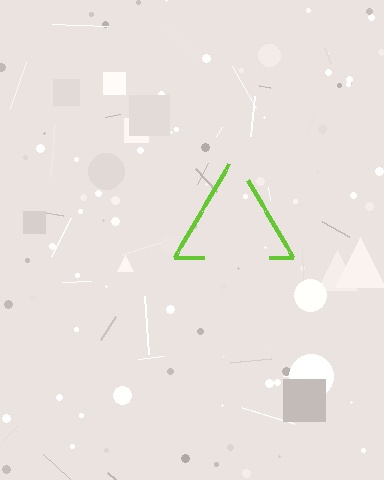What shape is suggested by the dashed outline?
The dashed outline suggests a triangle.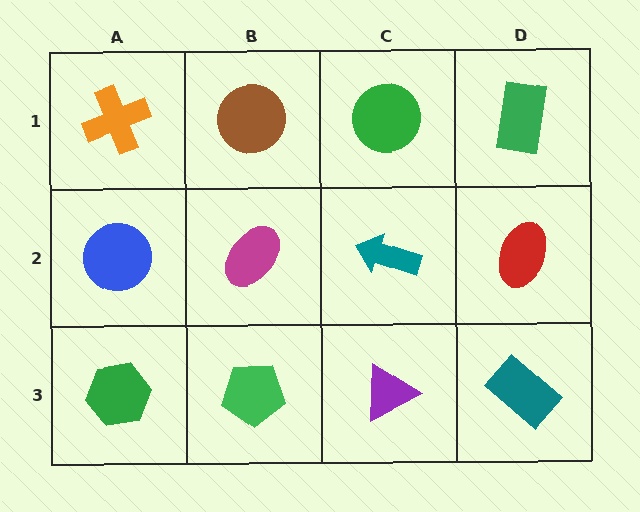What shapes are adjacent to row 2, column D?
A green rectangle (row 1, column D), a teal rectangle (row 3, column D), a teal arrow (row 2, column C).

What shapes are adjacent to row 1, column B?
A magenta ellipse (row 2, column B), an orange cross (row 1, column A), a green circle (row 1, column C).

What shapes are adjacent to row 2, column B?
A brown circle (row 1, column B), a green pentagon (row 3, column B), a blue circle (row 2, column A), a teal arrow (row 2, column C).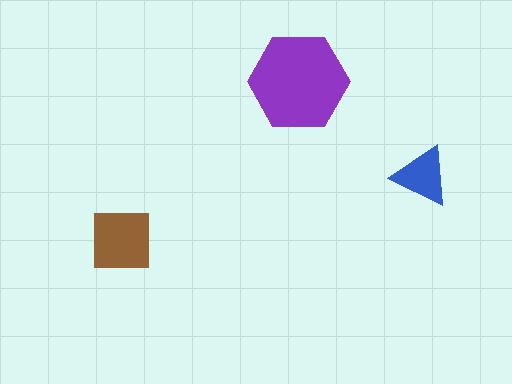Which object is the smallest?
The blue triangle.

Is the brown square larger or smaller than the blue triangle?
Larger.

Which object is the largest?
The purple hexagon.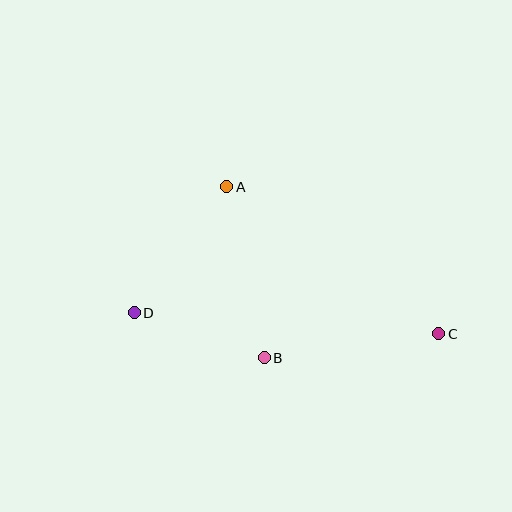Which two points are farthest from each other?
Points C and D are farthest from each other.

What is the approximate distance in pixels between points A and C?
The distance between A and C is approximately 258 pixels.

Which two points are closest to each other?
Points B and D are closest to each other.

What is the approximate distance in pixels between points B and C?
The distance between B and C is approximately 177 pixels.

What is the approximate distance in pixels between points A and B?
The distance between A and B is approximately 175 pixels.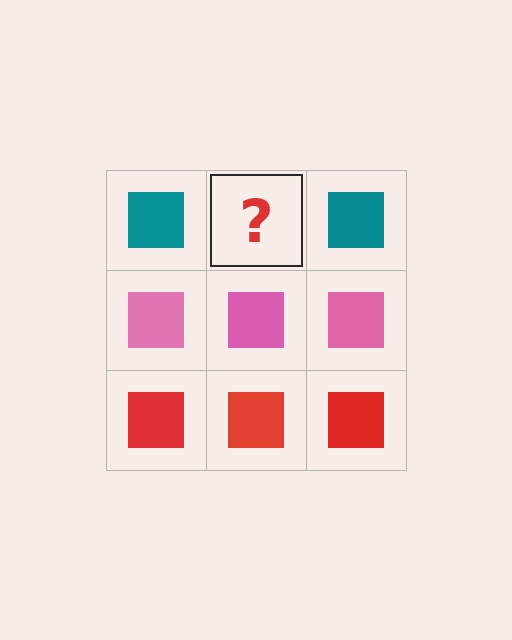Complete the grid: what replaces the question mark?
The question mark should be replaced with a teal square.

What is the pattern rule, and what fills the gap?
The rule is that each row has a consistent color. The gap should be filled with a teal square.